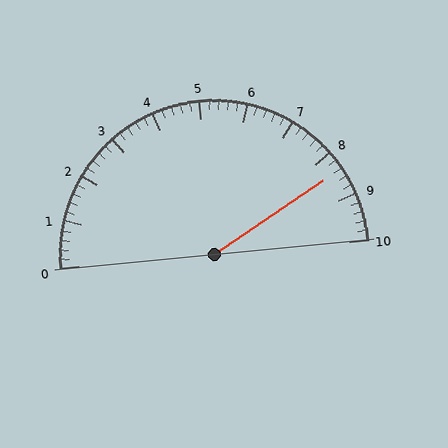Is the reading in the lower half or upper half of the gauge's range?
The reading is in the upper half of the range (0 to 10).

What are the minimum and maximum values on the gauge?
The gauge ranges from 0 to 10.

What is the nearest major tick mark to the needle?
The nearest major tick mark is 8.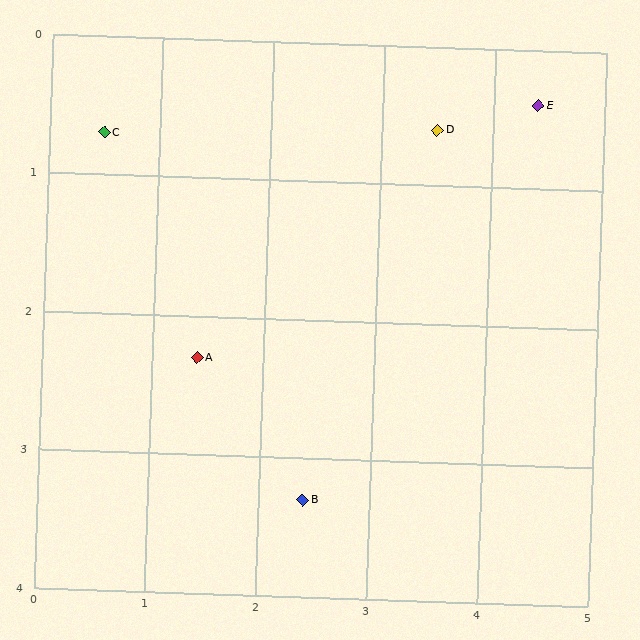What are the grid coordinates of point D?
Point D is at approximately (3.5, 0.6).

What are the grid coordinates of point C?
Point C is at approximately (0.5, 0.7).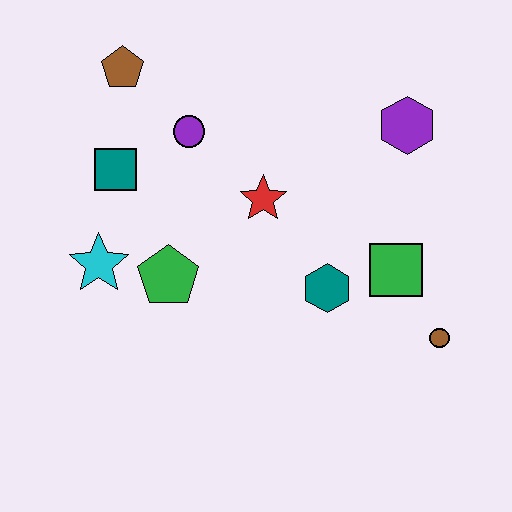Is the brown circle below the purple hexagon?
Yes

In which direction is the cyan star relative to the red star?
The cyan star is to the left of the red star.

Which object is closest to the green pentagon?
The cyan star is closest to the green pentagon.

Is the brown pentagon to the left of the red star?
Yes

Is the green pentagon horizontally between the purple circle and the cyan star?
Yes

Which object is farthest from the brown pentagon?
The brown circle is farthest from the brown pentagon.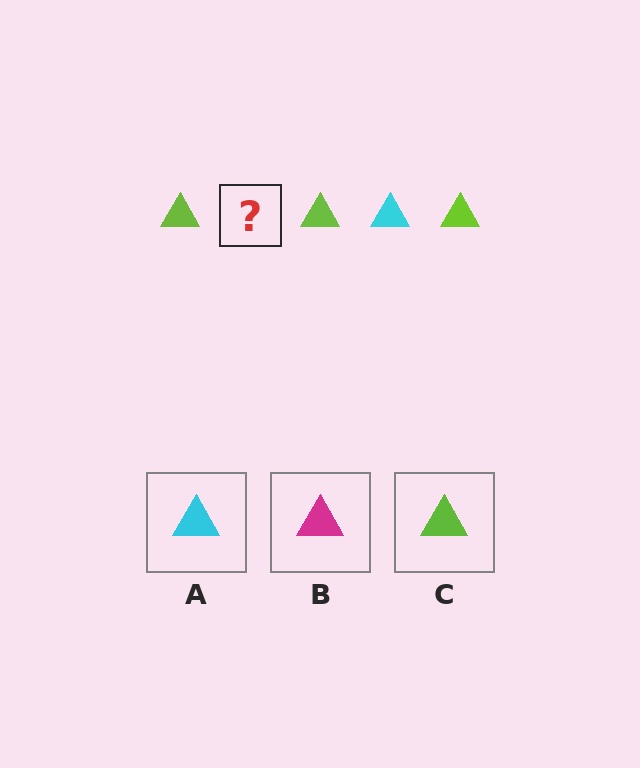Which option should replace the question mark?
Option A.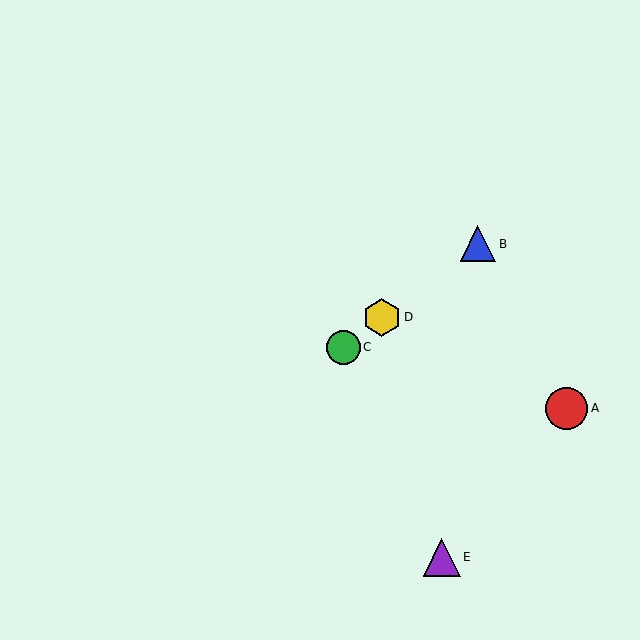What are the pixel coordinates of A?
Object A is at (567, 408).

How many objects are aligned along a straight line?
3 objects (B, C, D) are aligned along a straight line.